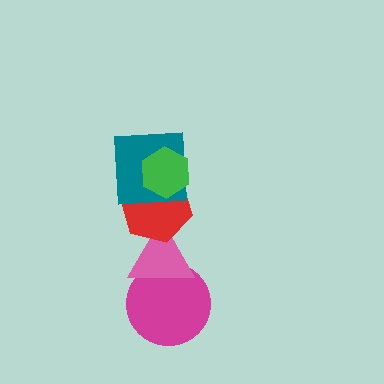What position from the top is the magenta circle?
The magenta circle is 5th from the top.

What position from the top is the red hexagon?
The red hexagon is 3rd from the top.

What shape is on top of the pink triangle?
The red hexagon is on top of the pink triangle.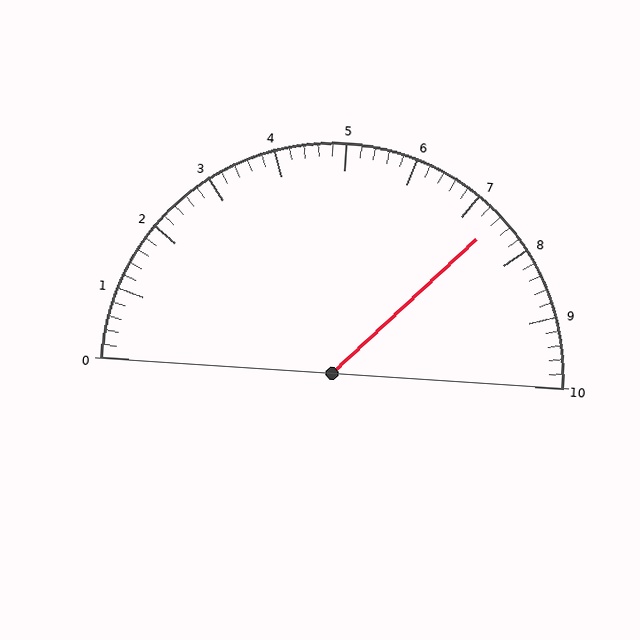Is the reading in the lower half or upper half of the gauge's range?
The reading is in the upper half of the range (0 to 10).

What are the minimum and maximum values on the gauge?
The gauge ranges from 0 to 10.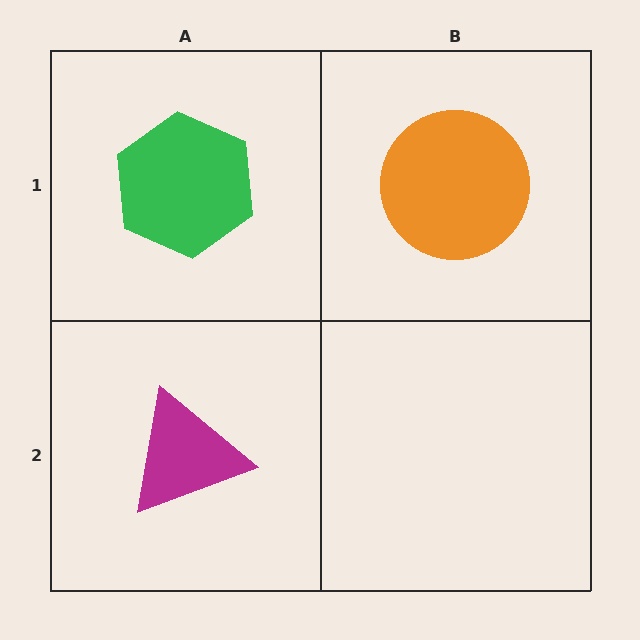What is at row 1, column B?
An orange circle.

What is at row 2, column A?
A magenta triangle.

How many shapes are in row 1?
2 shapes.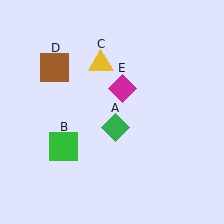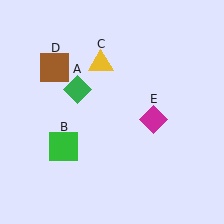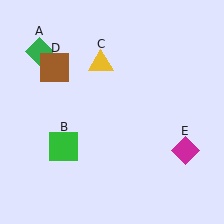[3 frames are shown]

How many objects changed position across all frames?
2 objects changed position: green diamond (object A), magenta diamond (object E).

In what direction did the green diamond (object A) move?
The green diamond (object A) moved up and to the left.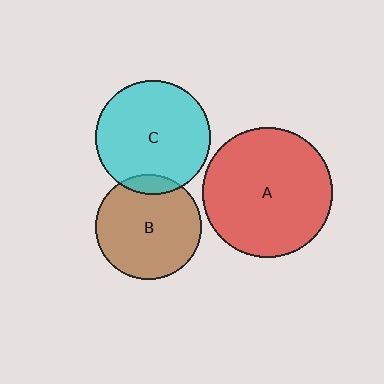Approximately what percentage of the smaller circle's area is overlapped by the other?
Approximately 10%.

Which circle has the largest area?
Circle A (red).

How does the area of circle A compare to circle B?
Approximately 1.5 times.